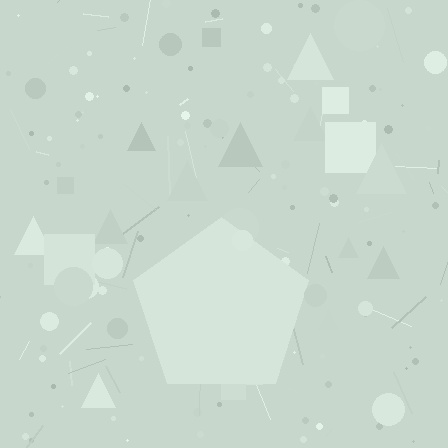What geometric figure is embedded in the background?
A pentagon is embedded in the background.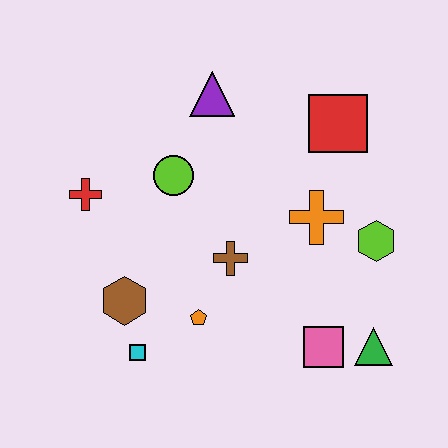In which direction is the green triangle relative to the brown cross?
The green triangle is to the right of the brown cross.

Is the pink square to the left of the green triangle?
Yes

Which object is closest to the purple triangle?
The lime circle is closest to the purple triangle.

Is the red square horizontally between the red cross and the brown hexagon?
No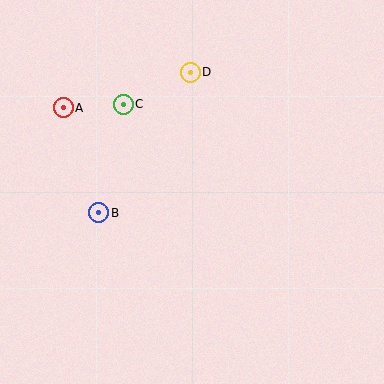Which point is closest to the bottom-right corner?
Point B is closest to the bottom-right corner.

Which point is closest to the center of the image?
Point B at (99, 213) is closest to the center.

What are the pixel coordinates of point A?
Point A is at (63, 108).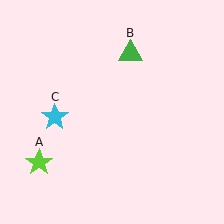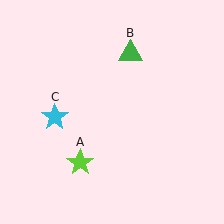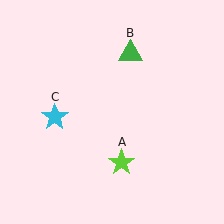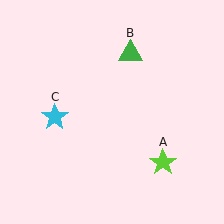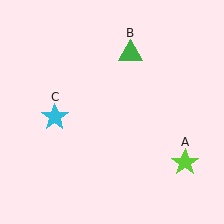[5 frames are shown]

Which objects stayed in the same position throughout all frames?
Green triangle (object B) and cyan star (object C) remained stationary.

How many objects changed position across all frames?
1 object changed position: lime star (object A).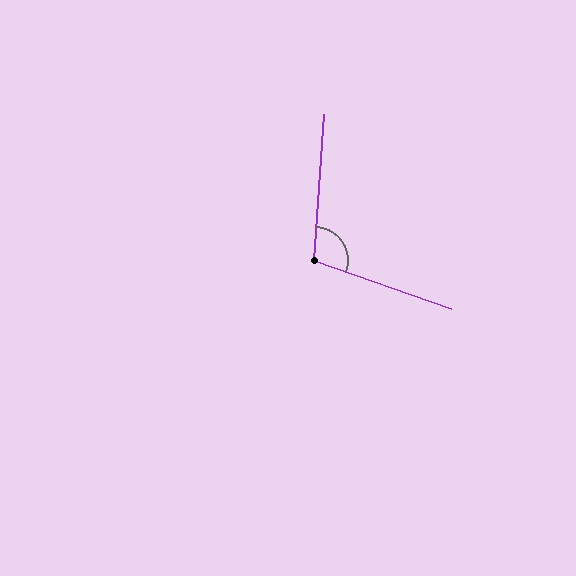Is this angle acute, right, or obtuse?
It is obtuse.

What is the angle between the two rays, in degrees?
Approximately 105 degrees.